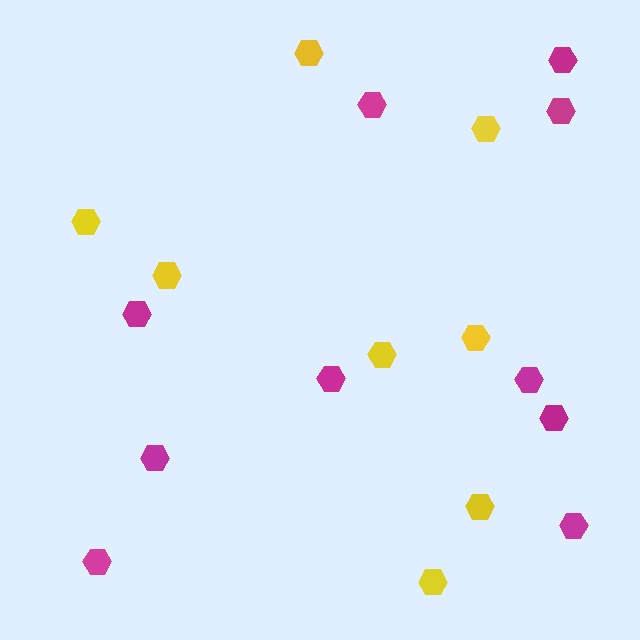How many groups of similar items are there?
There are 2 groups: one group of magenta hexagons (10) and one group of yellow hexagons (8).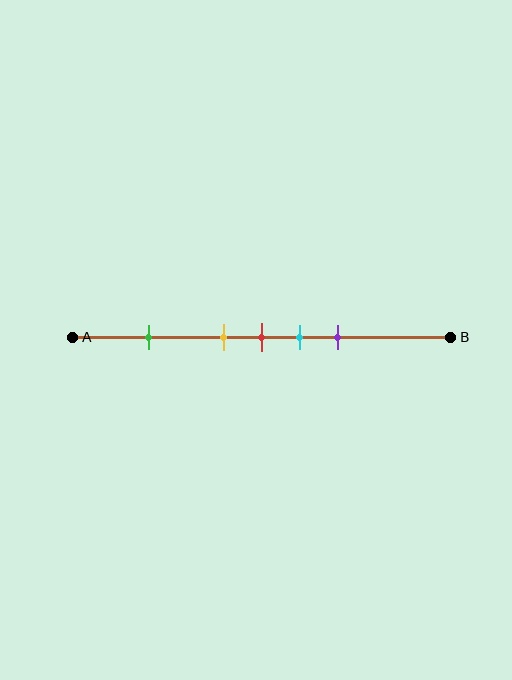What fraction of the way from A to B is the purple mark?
The purple mark is approximately 70% (0.7) of the way from A to B.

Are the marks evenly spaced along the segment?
No, the marks are not evenly spaced.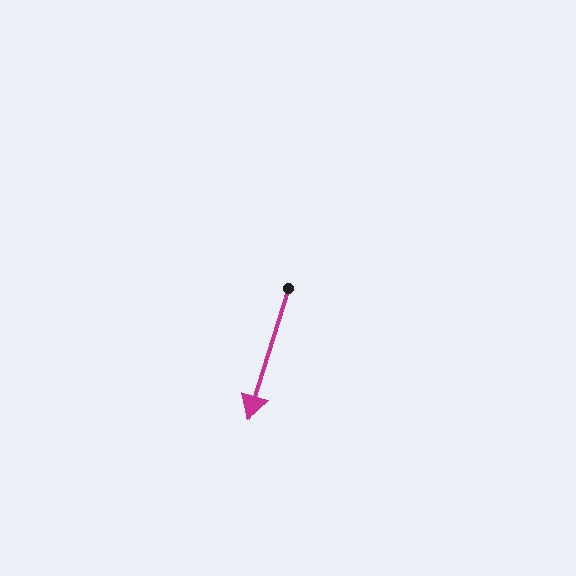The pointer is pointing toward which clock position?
Roughly 7 o'clock.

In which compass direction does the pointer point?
South.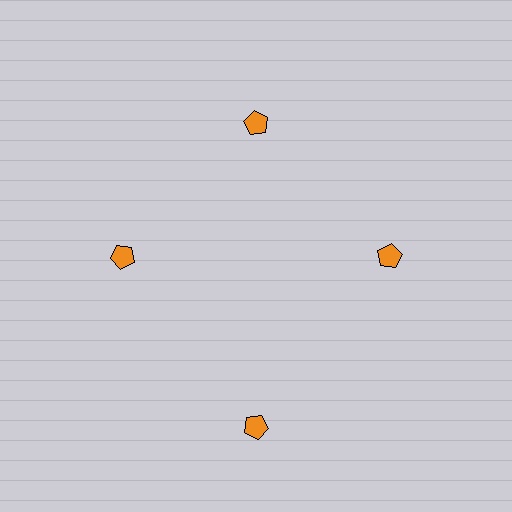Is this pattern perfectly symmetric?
No. The 4 orange pentagons are arranged in a ring, but one element near the 6 o'clock position is pushed outward from the center, breaking the 4-fold rotational symmetry.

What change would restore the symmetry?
The symmetry would be restored by moving it inward, back onto the ring so that all 4 pentagons sit at equal angles and equal distance from the center.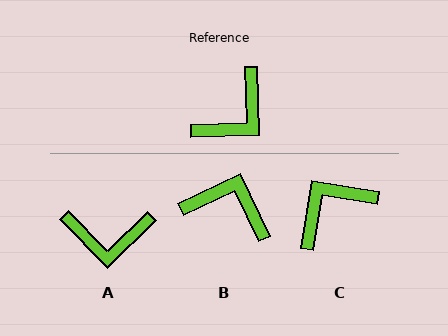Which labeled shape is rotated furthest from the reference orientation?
C, about 169 degrees away.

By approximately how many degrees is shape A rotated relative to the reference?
Approximately 48 degrees clockwise.